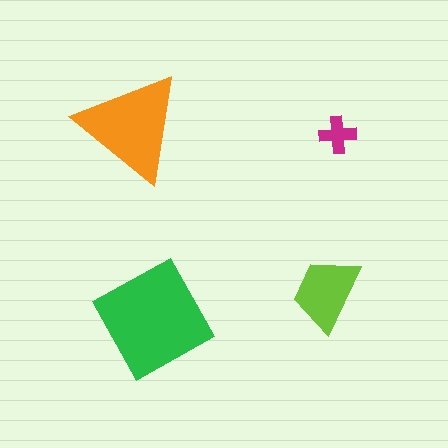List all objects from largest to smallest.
The green diamond, the orange triangle, the lime trapezoid, the magenta cross.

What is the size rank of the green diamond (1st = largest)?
1st.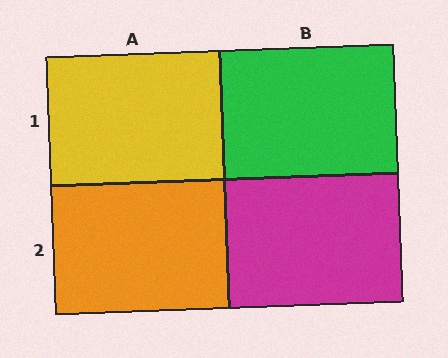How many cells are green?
1 cell is green.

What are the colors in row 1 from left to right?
Yellow, green.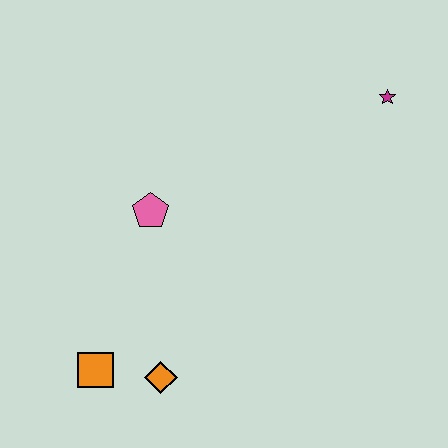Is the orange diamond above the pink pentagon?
No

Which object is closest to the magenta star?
The pink pentagon is closest to the magenta star.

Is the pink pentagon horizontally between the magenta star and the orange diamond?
No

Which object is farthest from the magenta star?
The orange square is farthest from the magenta star.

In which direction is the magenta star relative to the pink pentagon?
The magenta star is to the right of the pink pentagon.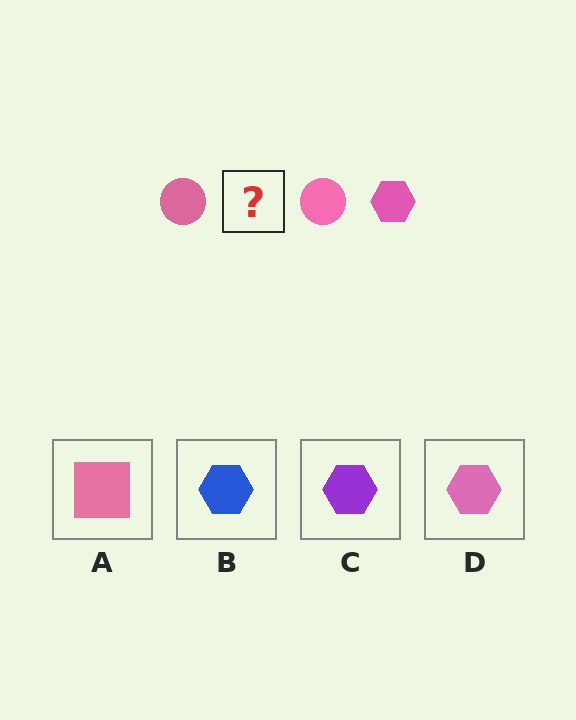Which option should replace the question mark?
Option D.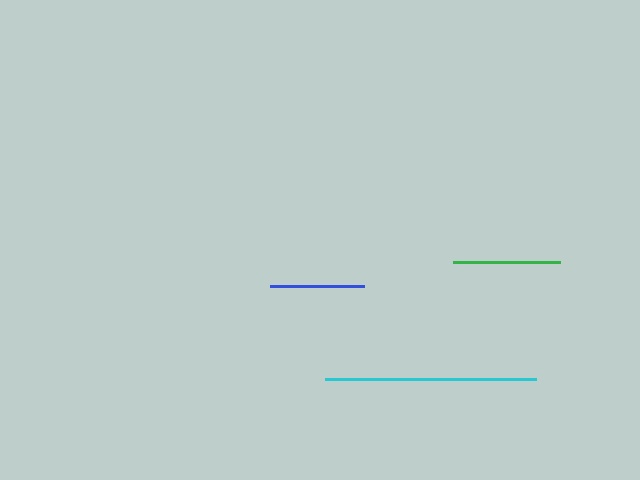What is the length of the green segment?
The green segment is approximately 108 pixels long.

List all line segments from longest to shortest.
From longest to shortest: cyan, green, blue.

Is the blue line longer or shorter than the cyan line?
The cyan line is longer than the blue line.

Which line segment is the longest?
The cyan line is the longest at approximately 211 pixels.